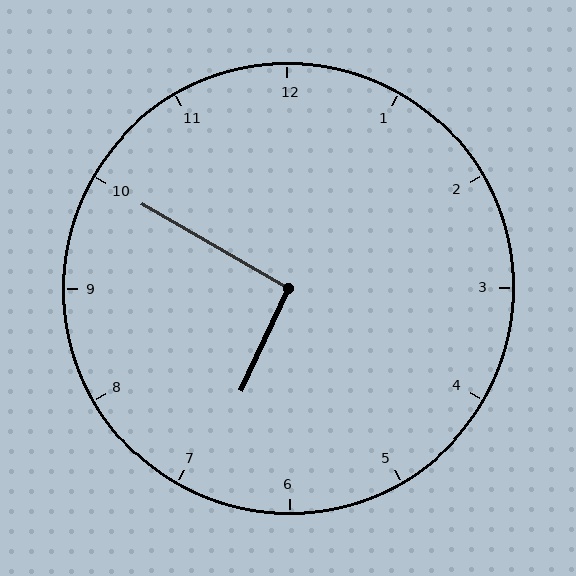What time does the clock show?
6:50.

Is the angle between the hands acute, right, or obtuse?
It is right.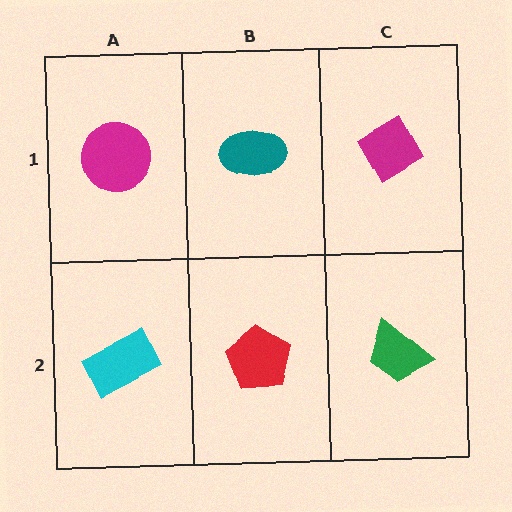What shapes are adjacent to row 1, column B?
A red pentagon (row 2, column B), a magenta circle (row 1, column A), a magenta diamond (row 1, column C).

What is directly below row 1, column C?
A green trapezoid.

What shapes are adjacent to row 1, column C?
A green trapezoid (row 2, column C), a teal ellipse (row 1, column B).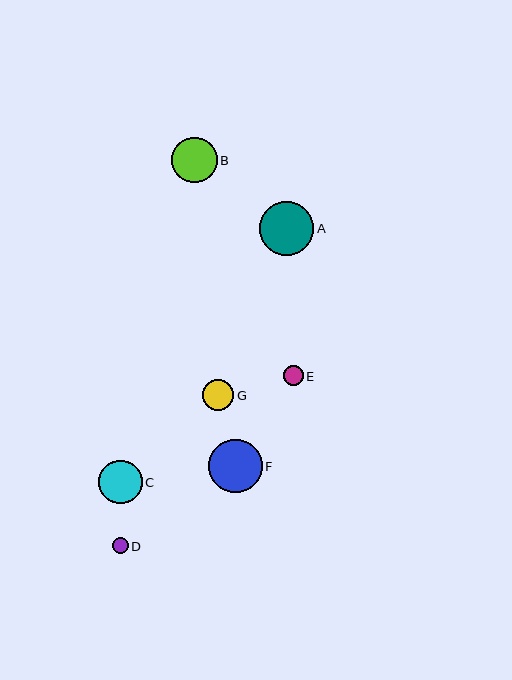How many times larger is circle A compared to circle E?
Circle A is approximately 2.7 times the size of circle E.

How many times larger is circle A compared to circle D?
Circle A is approximately 3.5 times the size of circle D.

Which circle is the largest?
Circle A is the largest with a size of approximately 54 pixels.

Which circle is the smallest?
Circle D is the smallest with a size of approximately 16 pixels.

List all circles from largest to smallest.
From largest to smallest: A, F, B, C, G, E, D.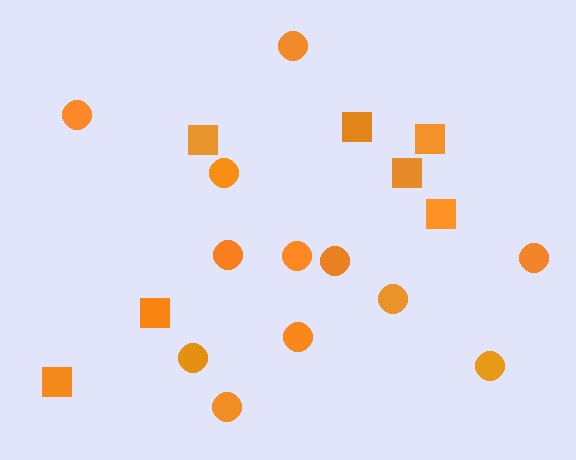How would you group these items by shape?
There are 2 groups: one group of circles (12) and one group of squares (7).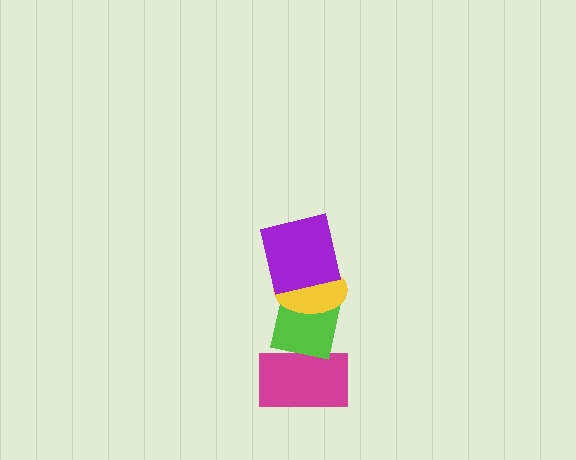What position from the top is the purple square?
The purple square is 1st from the top.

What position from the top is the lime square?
The lime square is 3rd from the top.